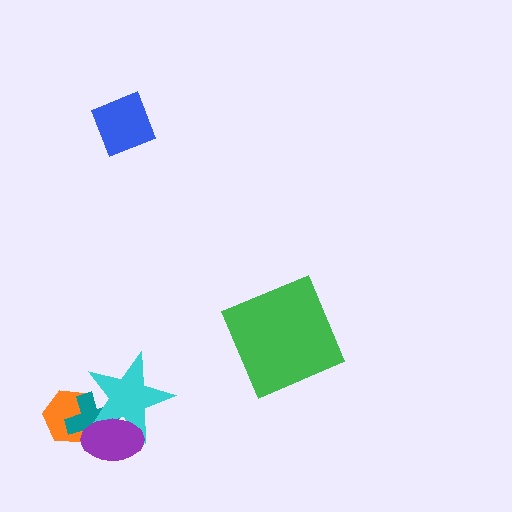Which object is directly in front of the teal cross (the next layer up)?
The cyan star is directly in front of the teal cross.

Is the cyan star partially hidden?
Yes, it is partially covered by another shape.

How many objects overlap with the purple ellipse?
3 objects overlap with the purple ellipse.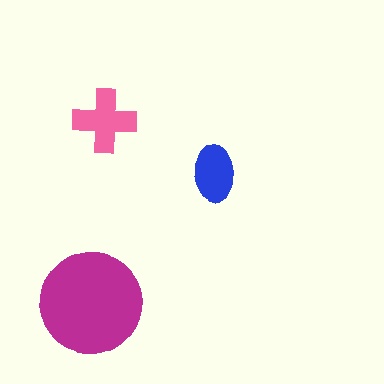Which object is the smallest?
The blue ellipse.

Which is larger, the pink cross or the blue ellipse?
The pink cross.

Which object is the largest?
The magenta circle.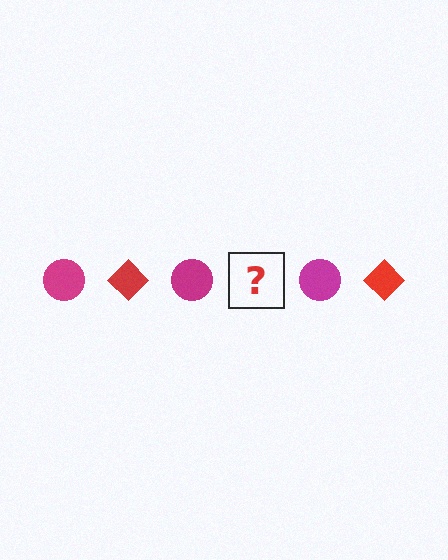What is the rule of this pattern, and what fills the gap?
The rule is that the pattern alternates between magenta circle and red diamond. The gap should be filled with a red diamond.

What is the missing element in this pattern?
The missing element is a red diamond.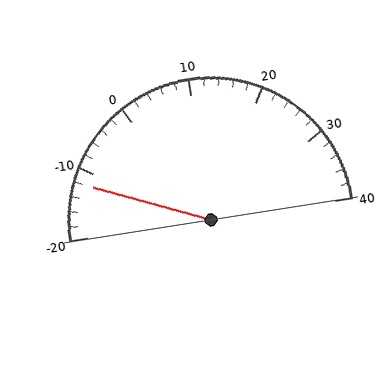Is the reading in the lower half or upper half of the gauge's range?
The reading is in the lower half of the range (-20 to 40).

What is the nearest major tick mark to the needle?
The nearest major tick mark is -10.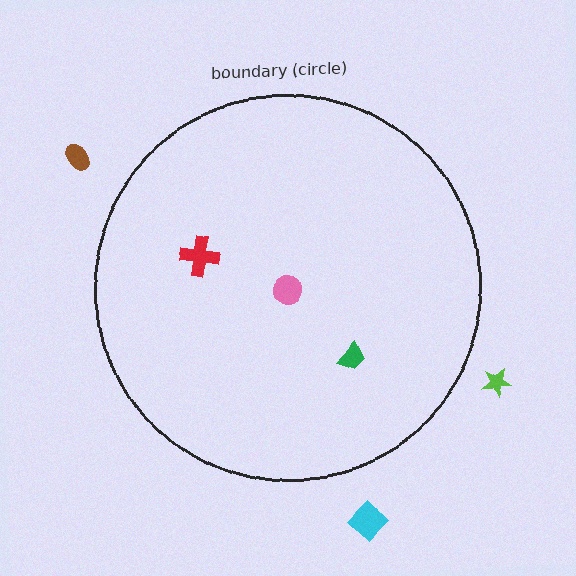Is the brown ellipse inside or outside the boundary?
Outside.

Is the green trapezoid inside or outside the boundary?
Inside.